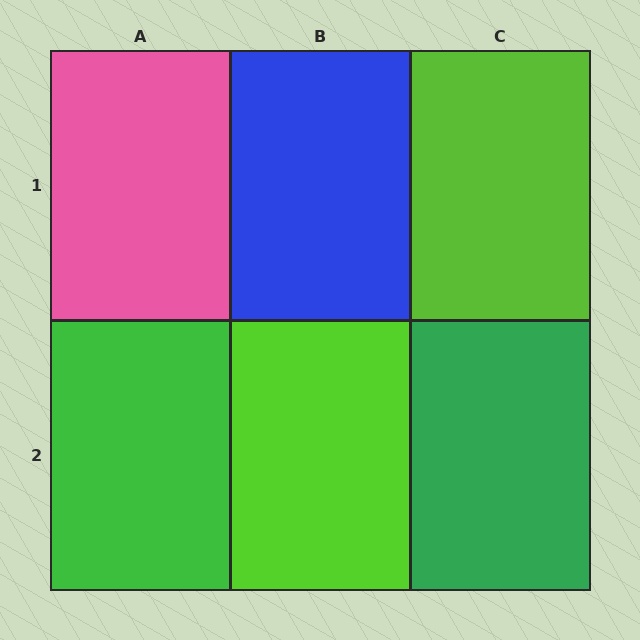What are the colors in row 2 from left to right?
Green, lime, green.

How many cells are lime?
2 cells are lime.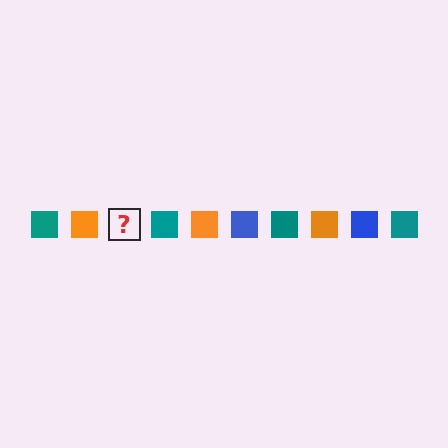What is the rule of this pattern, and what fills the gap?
The rule is that the pattern cycles through teal, orange, blue squares. The gap should be filled with a blue square.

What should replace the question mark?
The question mark should be replaced with a blue square.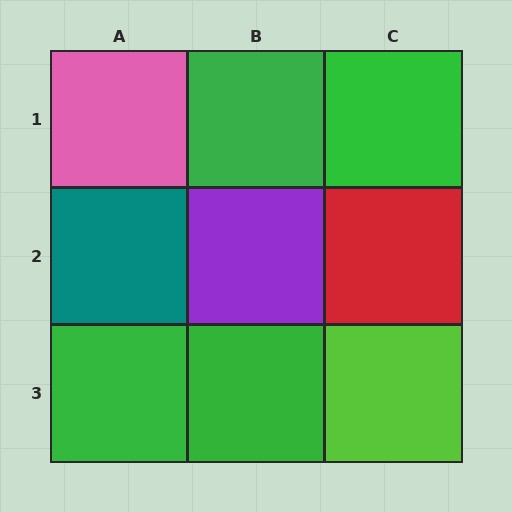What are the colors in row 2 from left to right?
Teal, purple, red.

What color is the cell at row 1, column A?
Pink.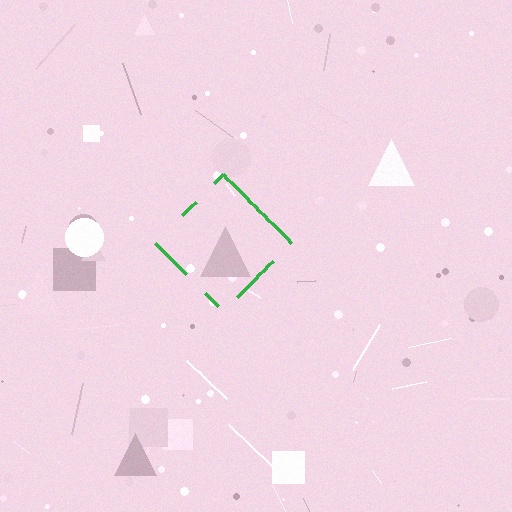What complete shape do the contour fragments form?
The contour fragments form a diamond.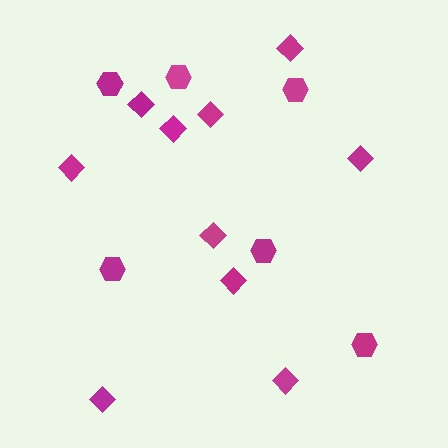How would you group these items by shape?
There are 2 groups: one group of hexagons (6) and one group of diamonds (10).